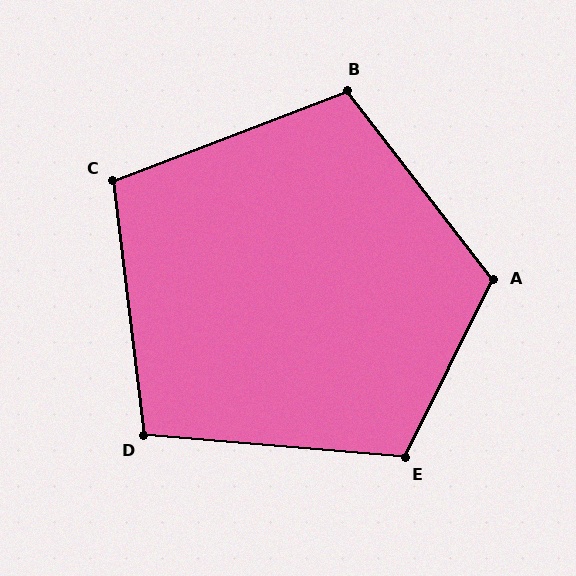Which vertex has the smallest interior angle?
D, at approximately 102 degrees.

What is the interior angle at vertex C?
Approximately 104 degrees (obtuse).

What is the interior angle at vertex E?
Approximately 112 degrees (obtuse).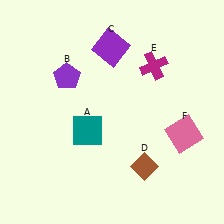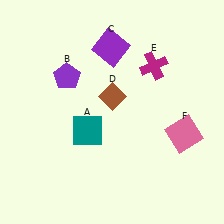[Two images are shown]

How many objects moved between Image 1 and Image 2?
1 object moved between the two images.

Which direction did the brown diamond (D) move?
The brown diamond (D) moved up.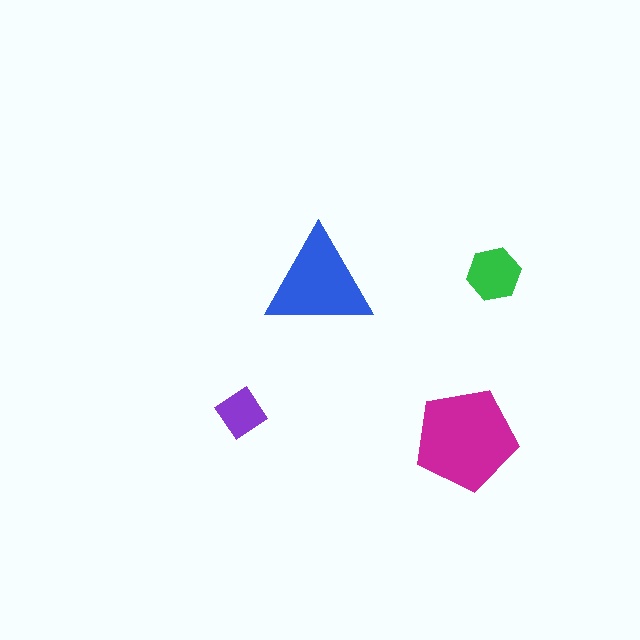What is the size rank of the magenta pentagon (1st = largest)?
1st.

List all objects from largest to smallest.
The magenta pentagon, the blue triangle, the green hexagon, the purple diamond.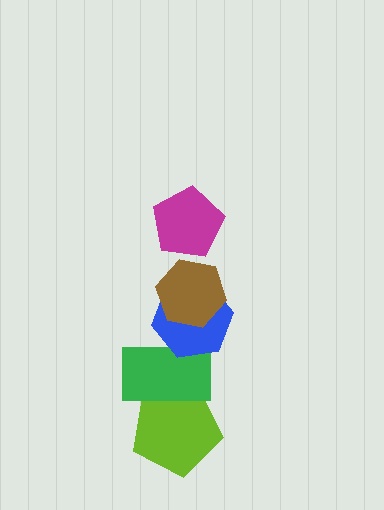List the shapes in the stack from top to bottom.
From top to bottom: the magenta pentagon, the brown hexagon, the blue hexagon, the green rectangle, the lime pentagon.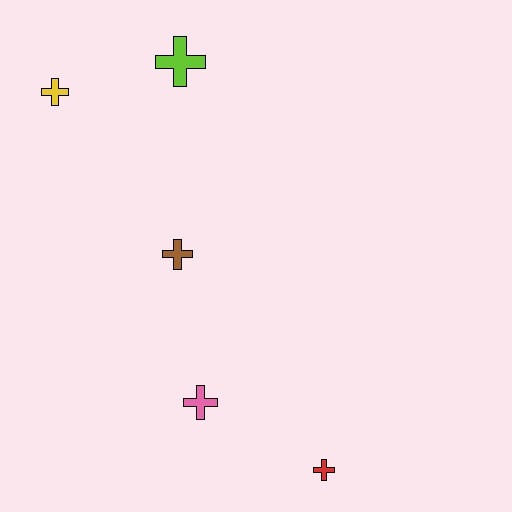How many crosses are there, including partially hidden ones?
There are 5 crosses.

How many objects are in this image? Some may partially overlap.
There are 5 objects.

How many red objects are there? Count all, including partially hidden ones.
There is 1 red object.